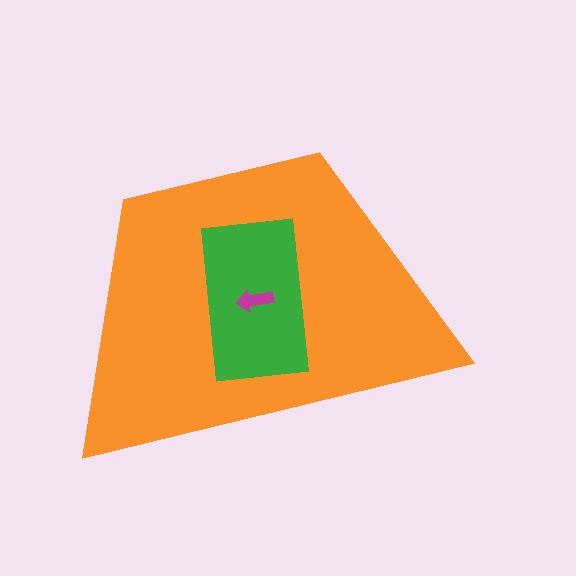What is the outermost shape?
The orange trapezoid.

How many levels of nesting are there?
3.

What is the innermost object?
The magenta arrow.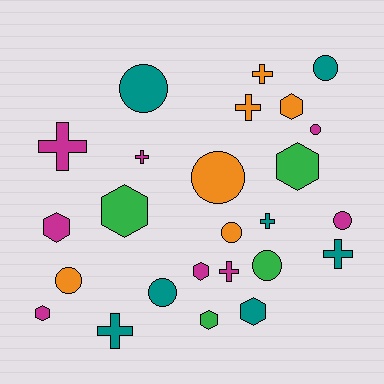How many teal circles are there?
There are 3 teal circles.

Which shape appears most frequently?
Circle, with 9 objects.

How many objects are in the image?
There are 25 objects.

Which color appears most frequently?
Magenta, with 8 objects.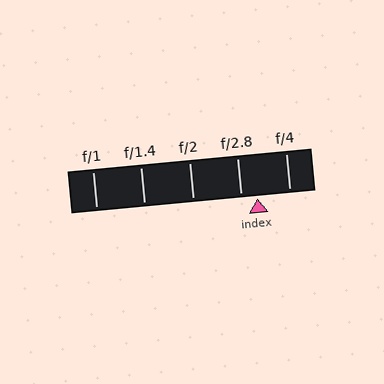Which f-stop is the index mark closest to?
The index mark is closest to f/2.8.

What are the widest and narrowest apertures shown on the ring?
The widest aperture shown is f/1 and the narrowest is f/4.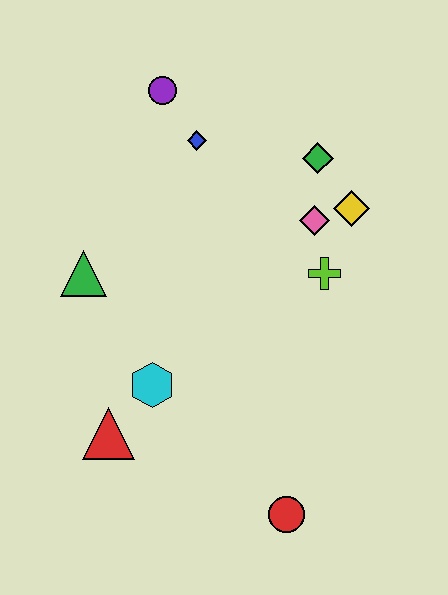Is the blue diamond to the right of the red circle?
No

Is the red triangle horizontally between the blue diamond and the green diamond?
No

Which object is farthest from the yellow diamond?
The red triangle is farthest from the yellow diamond.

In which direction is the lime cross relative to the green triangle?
The lime cross is to the right of the green triangle.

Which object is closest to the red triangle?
The cyan hexagon is closest to the red triangle.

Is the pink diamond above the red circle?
Yes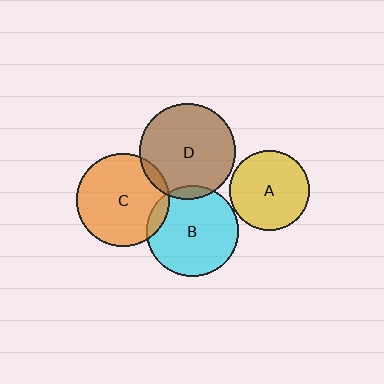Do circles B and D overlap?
Yes.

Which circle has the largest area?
Circle D (brown).